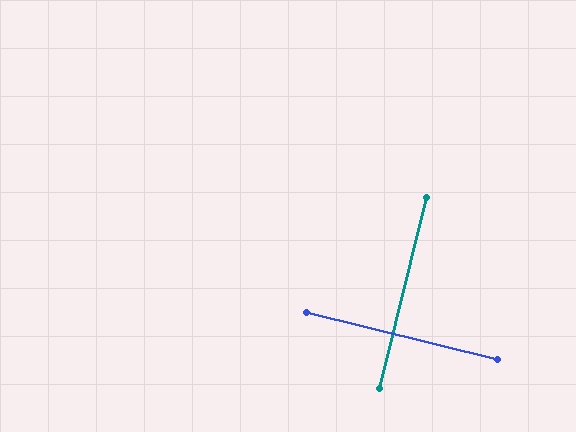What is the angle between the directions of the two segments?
Approximately 90 degrees.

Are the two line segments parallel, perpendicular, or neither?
Perpendicular — they meet at approximately 90°.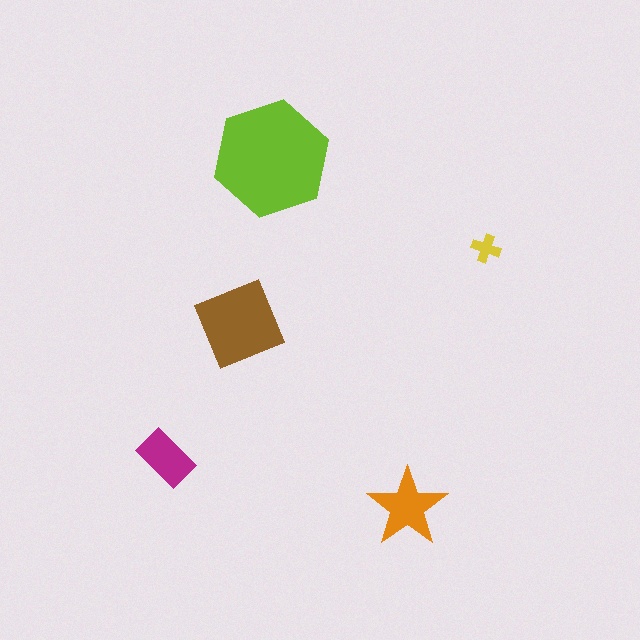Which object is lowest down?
The orange star is bottommost.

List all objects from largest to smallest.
The lime hexagon, the brown diamond, the orange star, the magenta rectangle, the yellow cross.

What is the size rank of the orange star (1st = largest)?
3rd.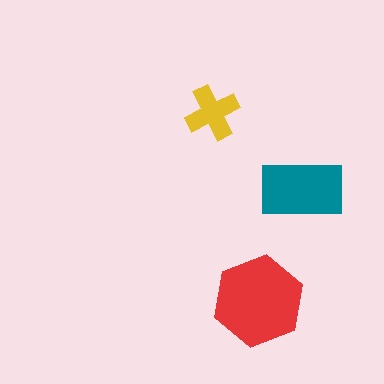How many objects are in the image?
There are 3 objects in the image.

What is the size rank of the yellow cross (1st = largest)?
3rd.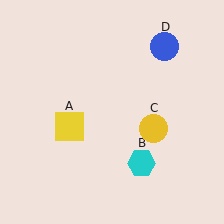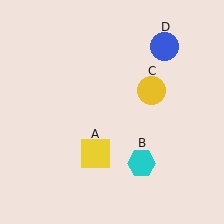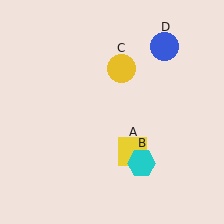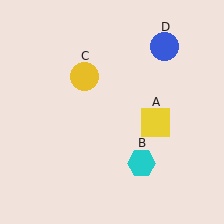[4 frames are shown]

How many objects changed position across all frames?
2 objects changed position: yellow square (object A), yellow circle (object C).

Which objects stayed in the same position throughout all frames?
Cyan hexagon (object B) and blue circle (object D) remained stationary.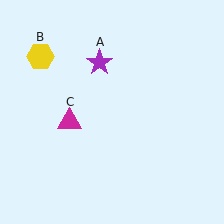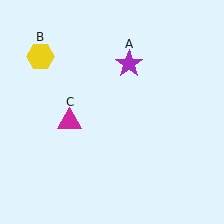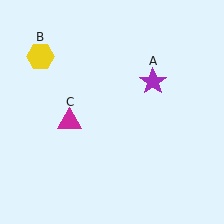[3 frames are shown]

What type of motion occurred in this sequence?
The purple star (object A) rotated clockwise around the center of the scene.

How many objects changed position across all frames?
1 object changed position: purple star (object A).